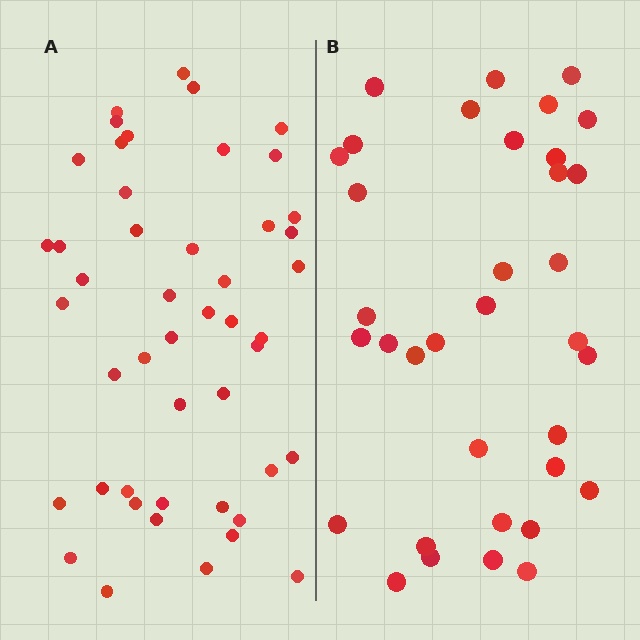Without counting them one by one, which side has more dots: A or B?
Region A (the left region) has more dots.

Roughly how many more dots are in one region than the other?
Region A has roughly 12 or so more dots than region B.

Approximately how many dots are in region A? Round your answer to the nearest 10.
About 50 dots. (The exact count is 47, which rounds to 50.)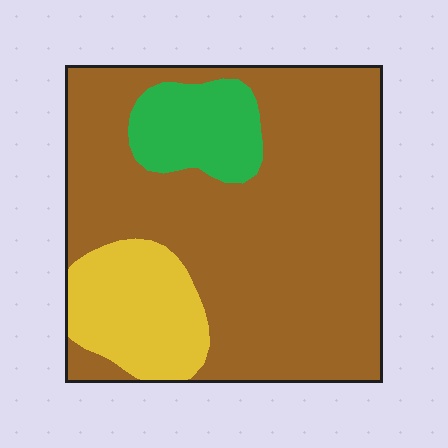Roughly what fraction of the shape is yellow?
Yellow covers 16% of the shape.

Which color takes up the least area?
Green, at roughly 10%.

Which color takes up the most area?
Brown, at roughly 75%.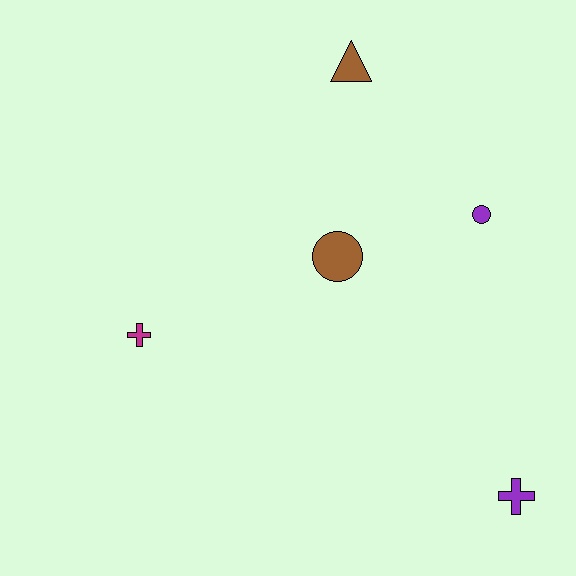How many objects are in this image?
There are 5 objects.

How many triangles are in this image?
There is 1 triangle.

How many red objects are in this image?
There are no red objects.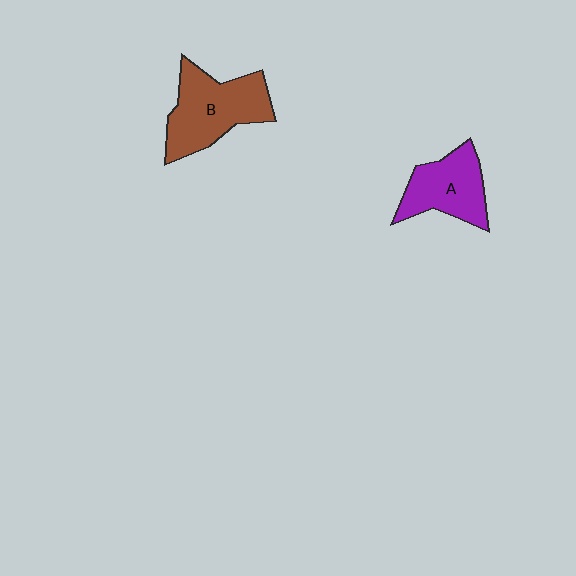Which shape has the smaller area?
Shape A (purple).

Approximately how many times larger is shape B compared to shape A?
Approximately 1.3 times.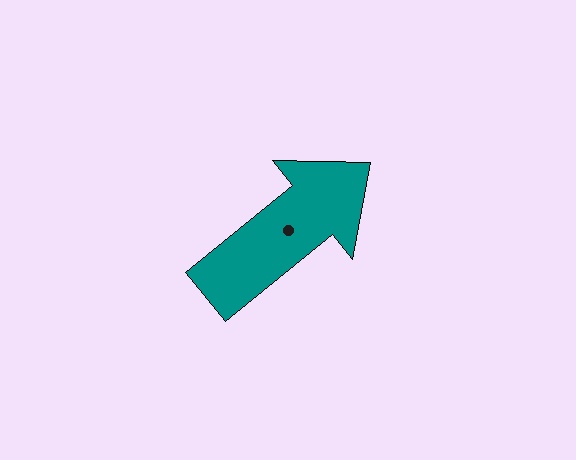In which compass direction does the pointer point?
Northeast.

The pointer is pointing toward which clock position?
Roughly 2 o'clock.